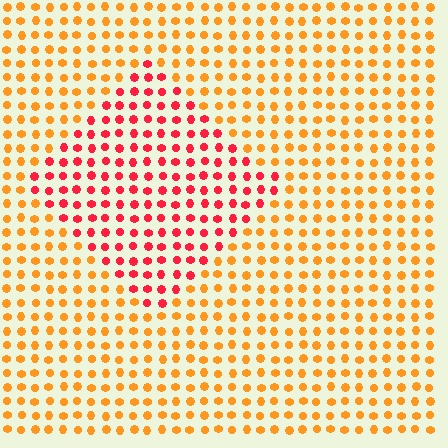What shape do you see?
I see a diamond.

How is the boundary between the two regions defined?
The boundary is defined purely by a slight shift in hue (about 41 degrees). Spacing, size, and orientation are identical on both sides.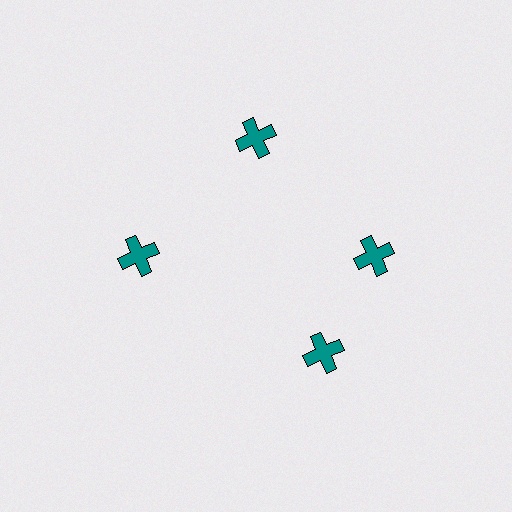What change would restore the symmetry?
The symmetry would be restored by rotating it back into even spacing with its neighbors so that all 4 crosses sit at equal angles and equal distance from the center.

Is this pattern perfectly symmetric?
No. The 4 teal crosses are arranged in a ring, but one element near the 6 o'clock position is rotated out of alignment along the ring, breaking the 4-fold rotational symmetry.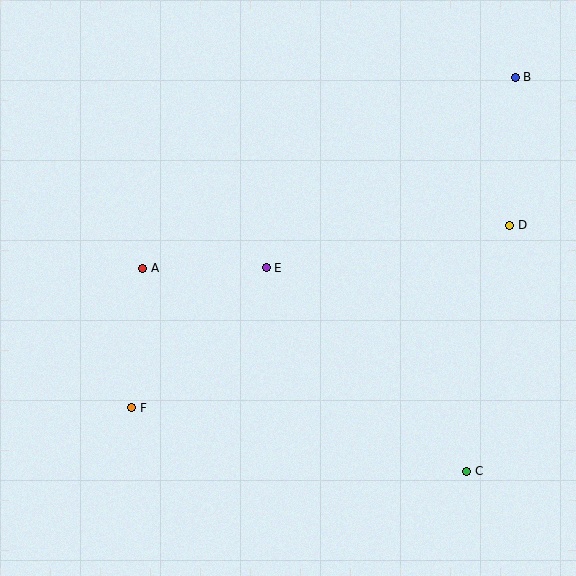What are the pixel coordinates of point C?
Point C is at (467, 471).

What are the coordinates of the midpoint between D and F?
The midpoint between D and F is at (321, 316).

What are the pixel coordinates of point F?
Point F is at (132, 408).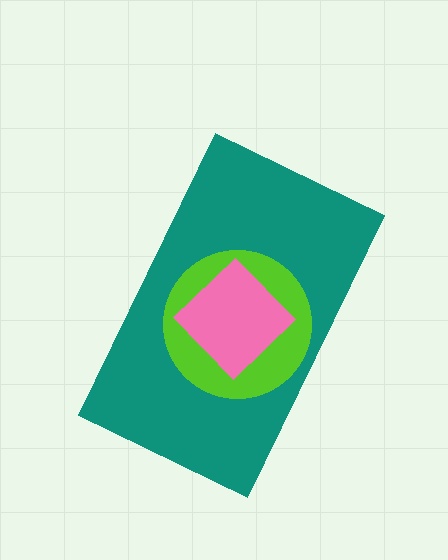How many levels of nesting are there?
3.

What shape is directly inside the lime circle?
The pink diamond.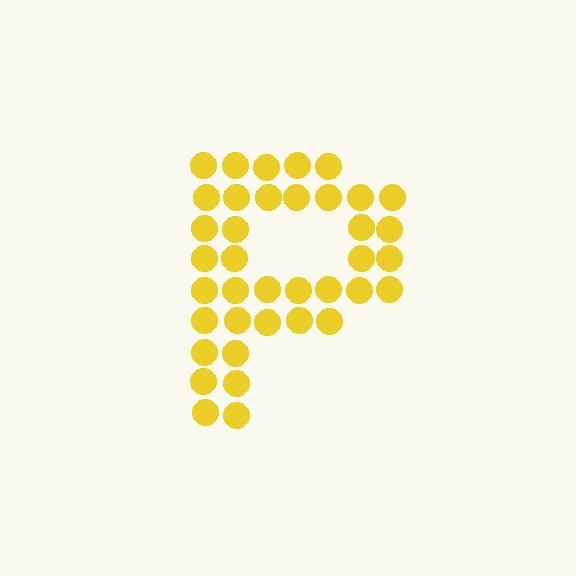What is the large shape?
The large shape is the letter P.